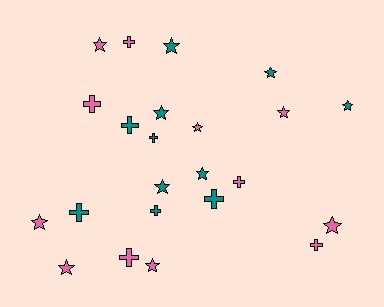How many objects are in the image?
There are 23 objects.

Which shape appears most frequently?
Star, with 13 objects.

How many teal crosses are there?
There are 5 teal crosses.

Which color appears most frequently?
Pink, with 12 objects.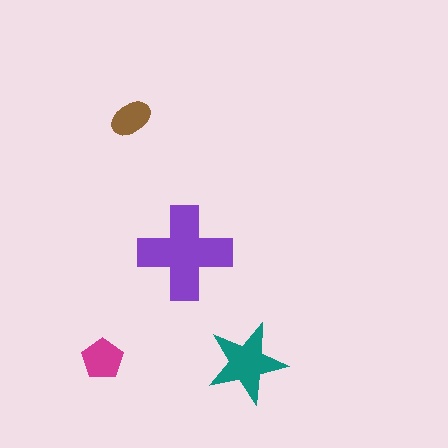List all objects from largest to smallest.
The purple cross, the teal star, the magenta pentagon, the brown ellipse.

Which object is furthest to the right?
The teal star is rightmost.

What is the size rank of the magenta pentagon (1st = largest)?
3rd.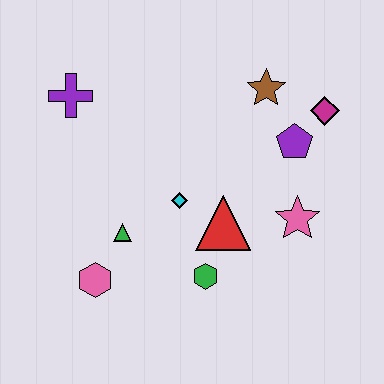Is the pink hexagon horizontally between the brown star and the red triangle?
No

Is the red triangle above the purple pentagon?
No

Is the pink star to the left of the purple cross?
No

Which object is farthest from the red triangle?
The purple cross is farthest from the red triangle.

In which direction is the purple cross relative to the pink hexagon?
The purple cross is above the pink hexagon.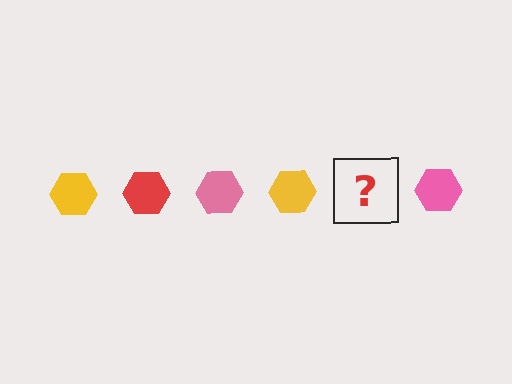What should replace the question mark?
The question mark should be replaced with a red hexagon.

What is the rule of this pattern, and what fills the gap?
The rule is that the pattern cycles through yellow, red, pink hexagons. The gap should be filled with a red hexagon.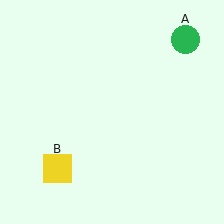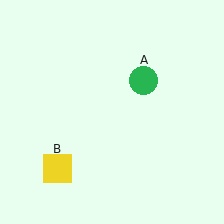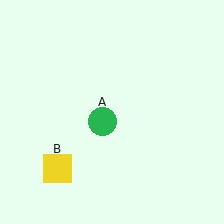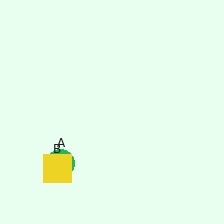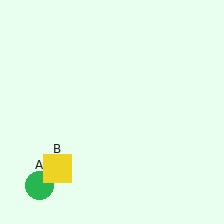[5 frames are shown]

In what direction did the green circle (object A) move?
The green circle (object A) moved down and to the left.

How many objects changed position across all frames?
1 object changed position: green circle (object A).